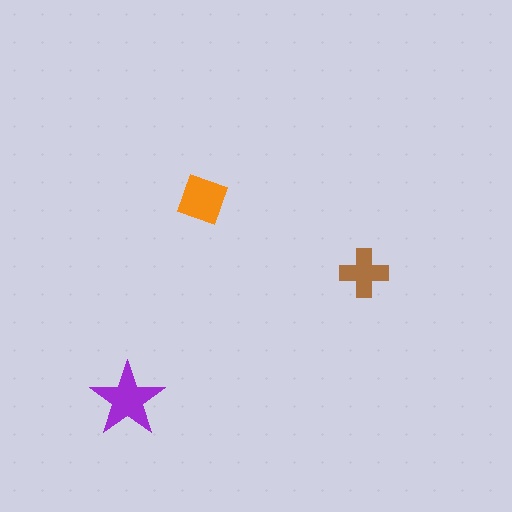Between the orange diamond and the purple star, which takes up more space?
The purple star.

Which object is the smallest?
The brown cross.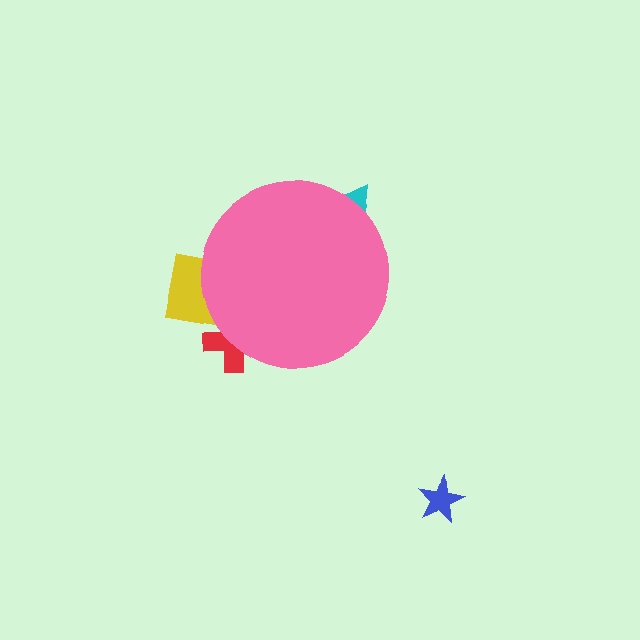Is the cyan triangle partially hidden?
Yes, the cyan triangle is partially hidden behind the pink circle.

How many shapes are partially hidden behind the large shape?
3 shapes are partially hidden.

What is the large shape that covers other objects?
A pink circle.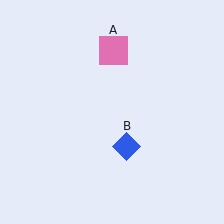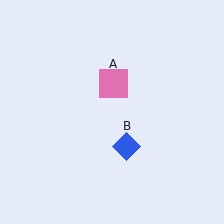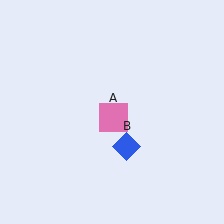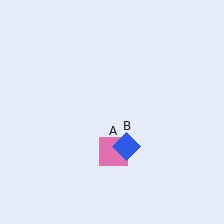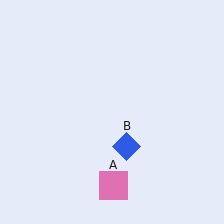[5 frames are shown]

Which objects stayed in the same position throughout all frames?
Blue diamond (object B) remained stationary.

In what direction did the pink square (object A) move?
The pink square (object A) moved down.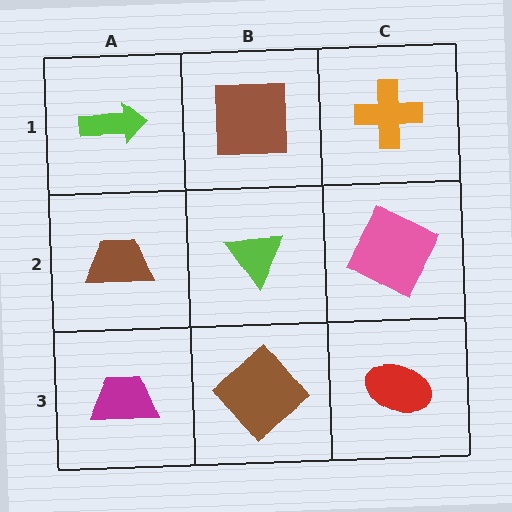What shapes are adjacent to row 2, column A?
A lime arrow (row 1, column A), a magenta trapezoid (row 3, column A), a lime triangle (row 2, column B).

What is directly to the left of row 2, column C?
A lime triangle.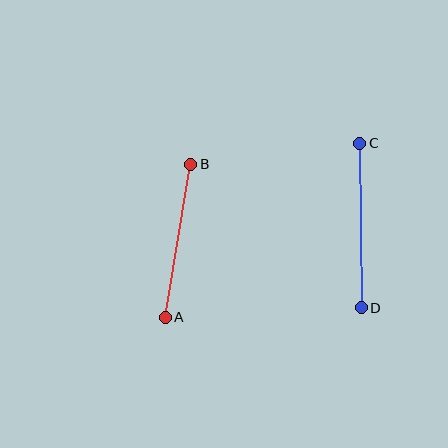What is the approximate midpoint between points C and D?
The midpoint is at approximately (360, 226) pixels.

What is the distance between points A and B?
The distance is approximately 155 pixels.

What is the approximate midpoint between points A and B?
The midpoint is at approximately (178, 241) pixels.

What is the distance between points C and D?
The distance is approximately 165 pixels.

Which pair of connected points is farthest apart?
Points C and D are farthest apart.